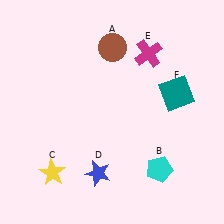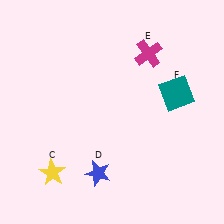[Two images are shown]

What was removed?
The cyan pentagon (B), the brown circle (A) were removed in Image 2.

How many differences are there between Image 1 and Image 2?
There are 2 differences between the two images.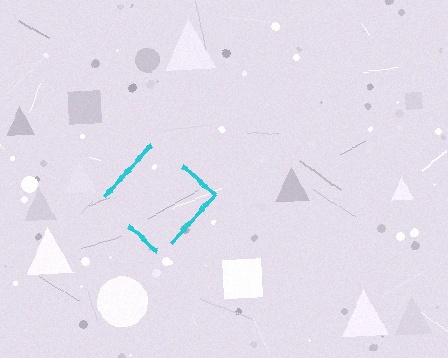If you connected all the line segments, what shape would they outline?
They would outline a diamond.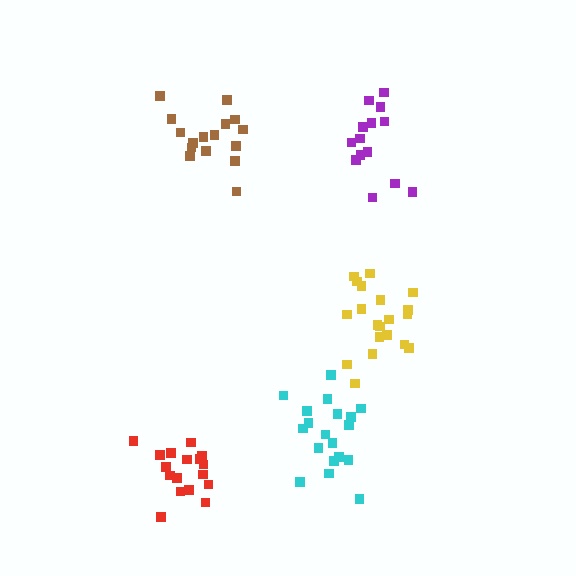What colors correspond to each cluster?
The clusters are colored: yellow, purple, red, brown, cyan.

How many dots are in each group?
Group 1: 20 dots, Group 2: 14 dots, Group 3: 17 dots, Group 4: 16 dots, Group 5: 19 dots (86 total).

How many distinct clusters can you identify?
There are 5 distinct clusters.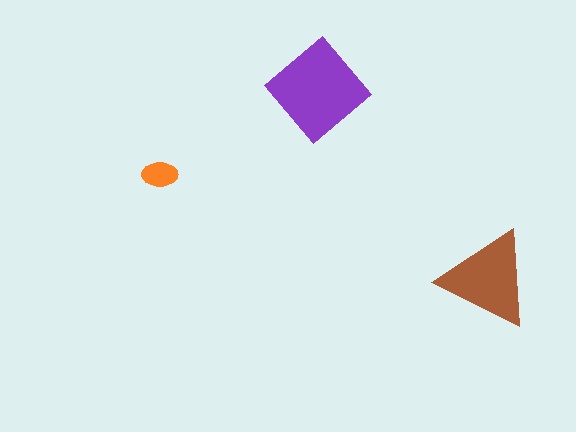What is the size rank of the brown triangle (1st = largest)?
2nd.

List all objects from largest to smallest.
The purple diamond, the brown triangle, the orange ellipse.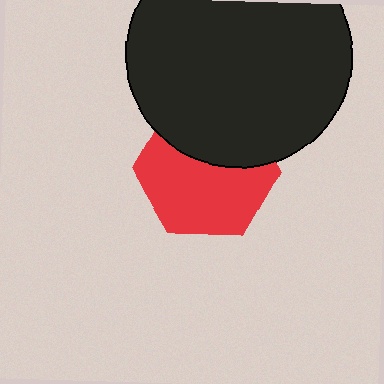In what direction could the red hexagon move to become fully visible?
The red hexagon could move down. That would shift it out from behind the black circle entirely.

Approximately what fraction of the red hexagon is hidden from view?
Roughly 38% of the red hexagon is hidden behind the black circle.